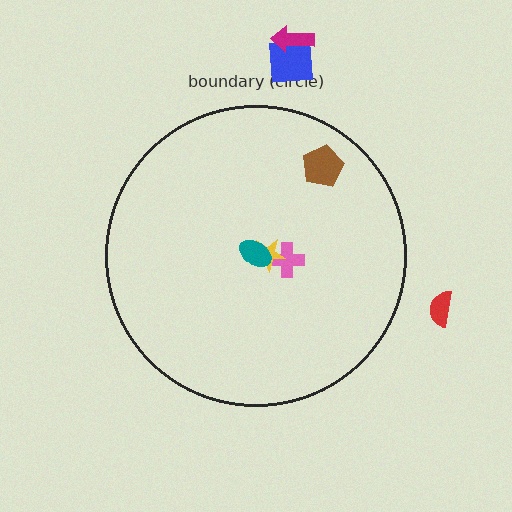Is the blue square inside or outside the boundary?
Outside.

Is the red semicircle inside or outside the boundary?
Outside.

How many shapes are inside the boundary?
4 inside, 3 outside.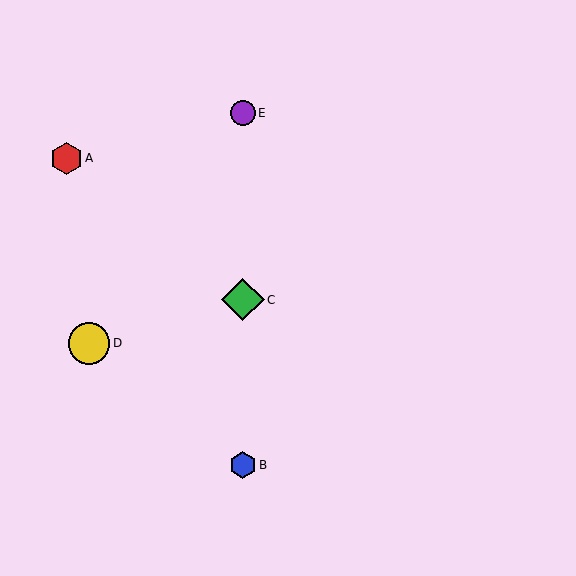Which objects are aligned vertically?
Objects B, C, E are aligned vertically.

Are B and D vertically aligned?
No, B is at x≈243 and D is at x≈89.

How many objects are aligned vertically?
3 objects (B, C, E) are aligned vertically.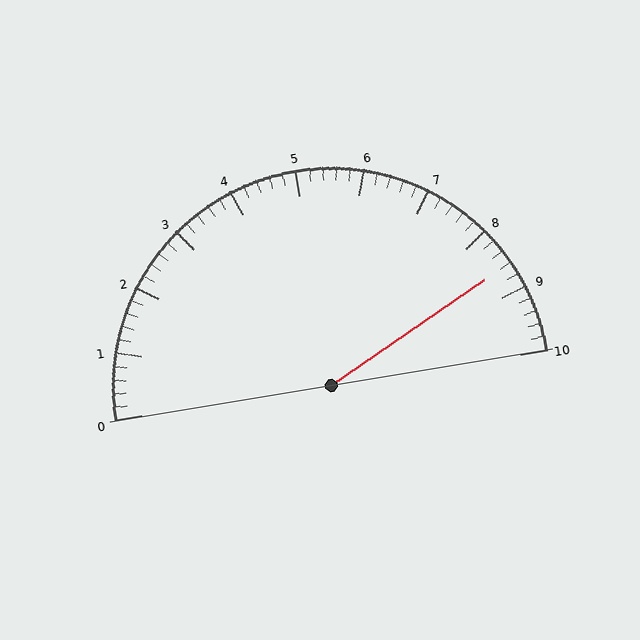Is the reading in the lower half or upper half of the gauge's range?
The reading is in the upper half of the range (0 to 10).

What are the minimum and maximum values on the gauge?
The gauge ranges from 0 to 10.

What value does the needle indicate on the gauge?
The needle indicates approximately 8.6.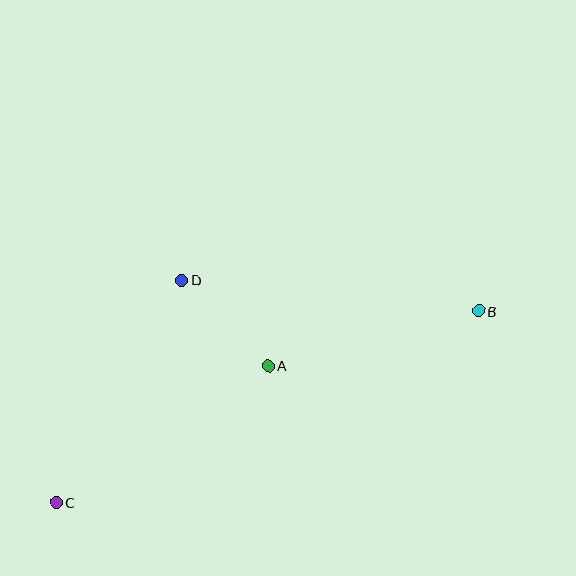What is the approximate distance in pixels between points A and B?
The distance between A and B is approximately 217 pixels.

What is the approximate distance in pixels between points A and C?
The distance between A and C is approximately 252 pixels.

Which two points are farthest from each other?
Points B and C are farthest from each other.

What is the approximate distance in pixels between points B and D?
The distance between B and D is approximately 298 pixels.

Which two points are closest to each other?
Points A and D are closest to each other.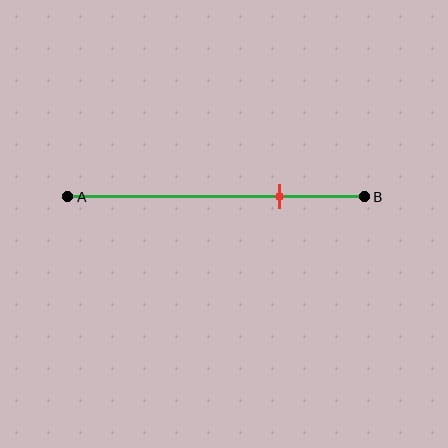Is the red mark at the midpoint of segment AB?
No, the mark is at about 70% from A, not at the 50% midpoint.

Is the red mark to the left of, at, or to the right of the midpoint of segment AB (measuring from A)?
The red mark is to the right of the midpoint of segment AB.